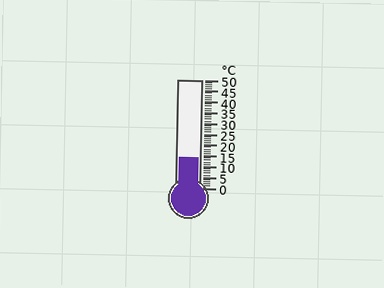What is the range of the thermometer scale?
The thermometer scale ranges from 0°C to 50°C.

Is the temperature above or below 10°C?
The temperature is above 10°C.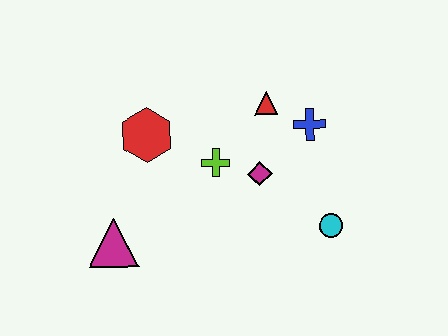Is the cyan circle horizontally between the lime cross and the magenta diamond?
No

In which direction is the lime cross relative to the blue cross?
The lime cross is to the left of the blue cross.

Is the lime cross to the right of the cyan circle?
No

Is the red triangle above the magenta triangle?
Yes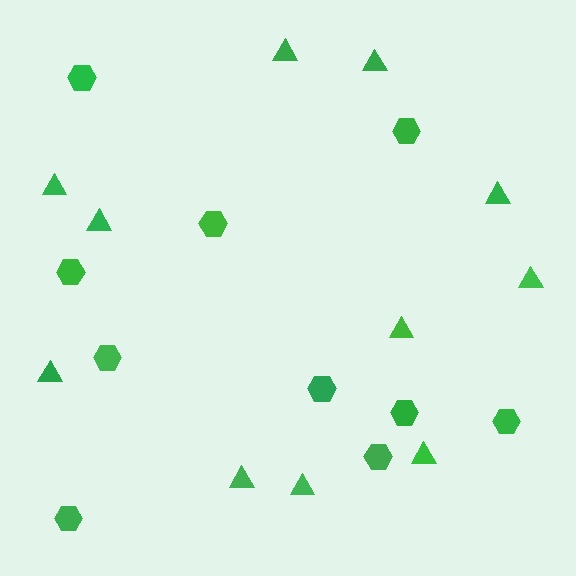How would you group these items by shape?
There are 2 groups: one group of hexagons (10) and one group of triangles (11).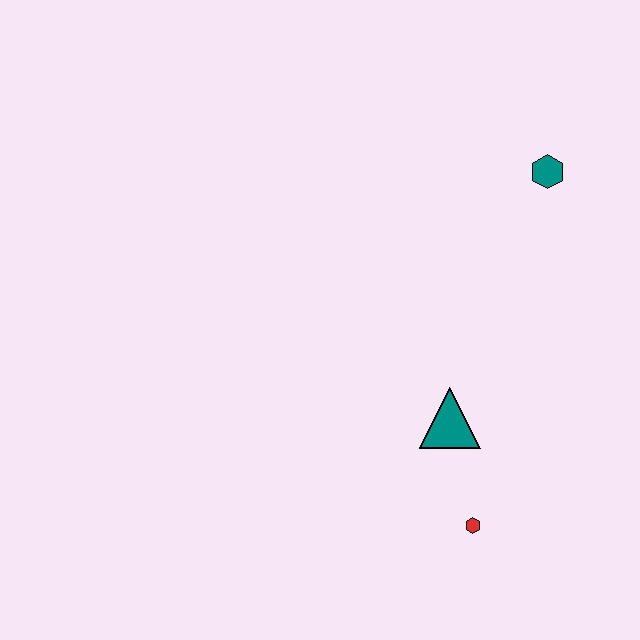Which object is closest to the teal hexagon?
The teal triangle is closest to the teal hexagon.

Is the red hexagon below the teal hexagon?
Yes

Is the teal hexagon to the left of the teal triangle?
No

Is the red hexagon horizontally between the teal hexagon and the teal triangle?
Yes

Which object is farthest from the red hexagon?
The teal hexagon is farthest from the red hexagon.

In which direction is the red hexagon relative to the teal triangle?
The red hexagon is below the teal triangle.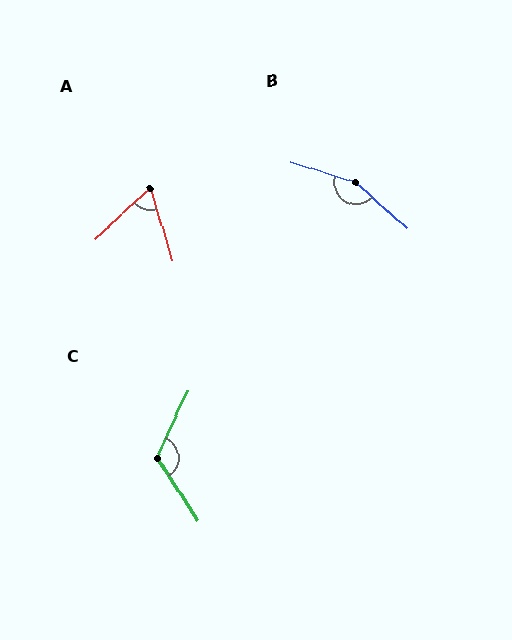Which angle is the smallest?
A, at approximately 64 degrees.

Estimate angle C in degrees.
Approximately 122 degrees.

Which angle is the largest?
B, at approximately 155 degrees.